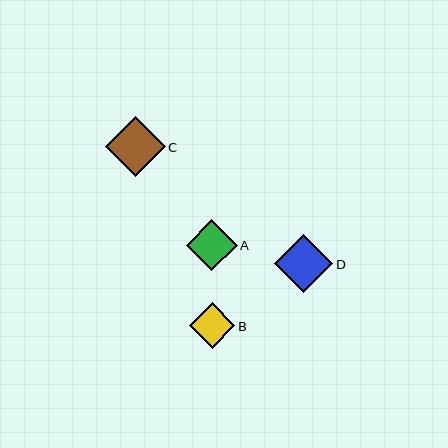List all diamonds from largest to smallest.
From largest to smallest: C, D, A, B.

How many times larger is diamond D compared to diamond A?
Diamond D is approximately 1.1 times the size of diamond A.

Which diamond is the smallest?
Diamond B is the smallest with a size of approximately 46 pixels.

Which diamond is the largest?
Diamond C is the largest with a size of approximately 59 pixels.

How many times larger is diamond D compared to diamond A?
Diamond D is approximately 1.1 times the size of diamond A.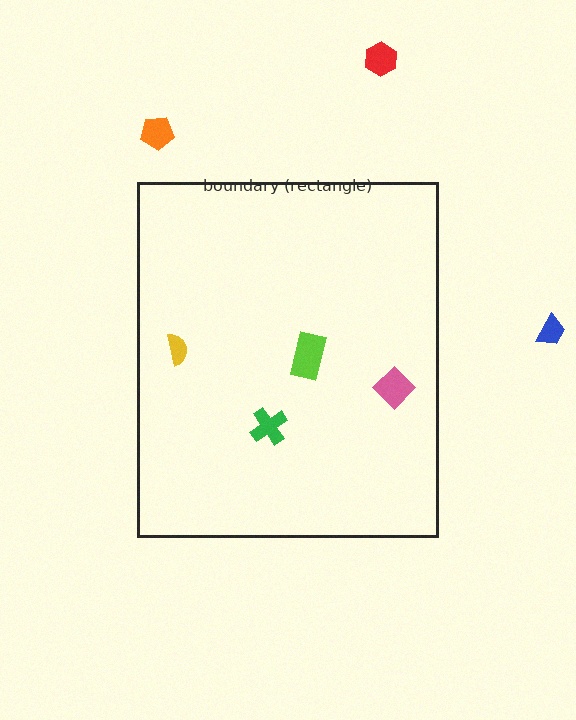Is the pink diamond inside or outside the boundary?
Inside.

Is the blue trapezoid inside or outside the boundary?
Outside.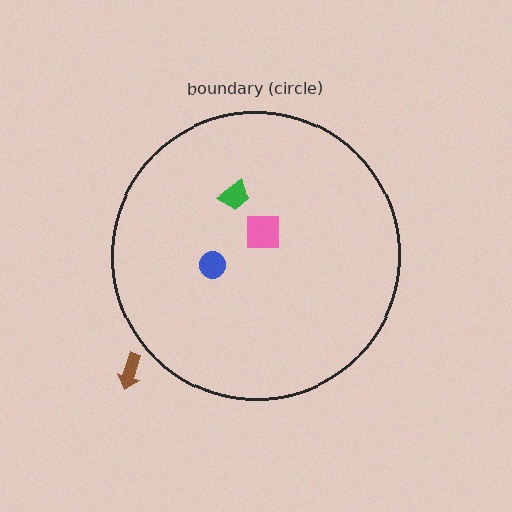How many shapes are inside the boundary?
3 inside, 1 outside.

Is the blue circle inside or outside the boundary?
Inside.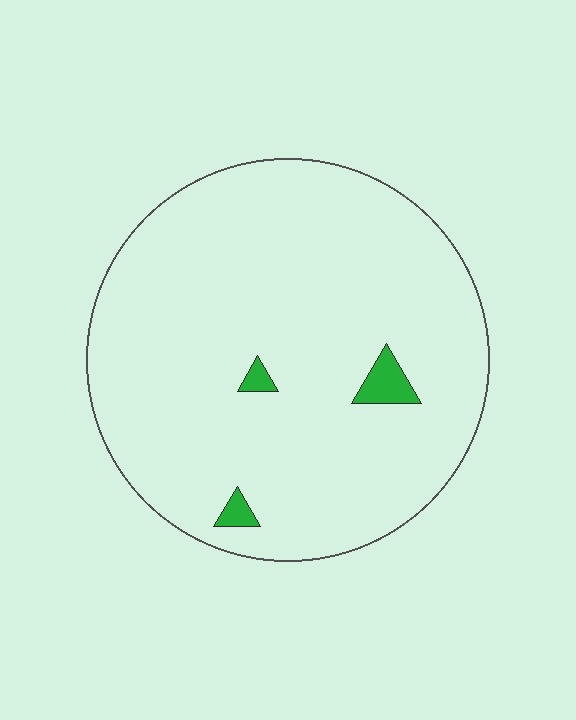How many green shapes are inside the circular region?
3.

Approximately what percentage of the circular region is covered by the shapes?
Approximately 5%.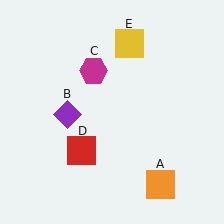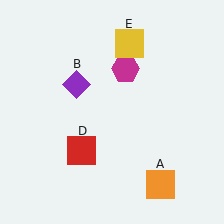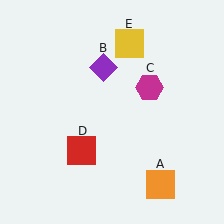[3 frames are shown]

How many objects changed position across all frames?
2 objects changed position: purple diamond (object B), magenta hexagon (object C).